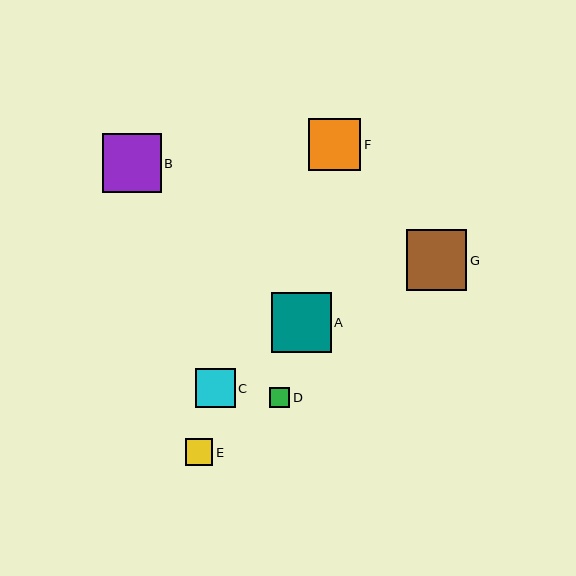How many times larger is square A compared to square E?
Square A is approximately 2.2 times the size of square E.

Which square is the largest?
Square G is the largest with a size of approximately 61 pixels.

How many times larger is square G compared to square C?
Square G is approximately 1.5 times the size of square C.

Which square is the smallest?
Square D is the smallest with a size of approximately 20 pixels.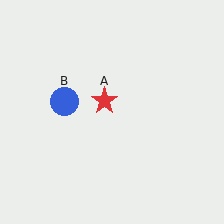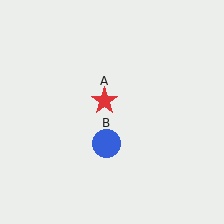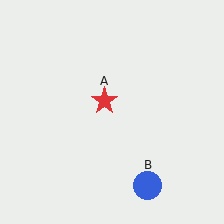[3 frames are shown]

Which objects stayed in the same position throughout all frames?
Red star (object A) remained stationary.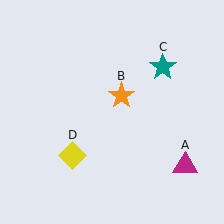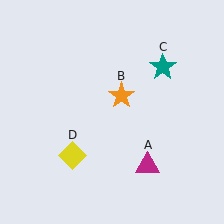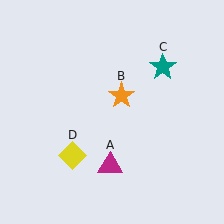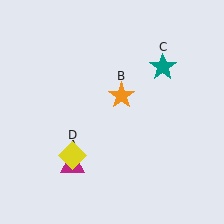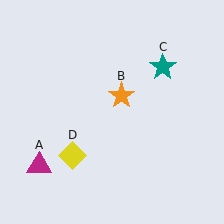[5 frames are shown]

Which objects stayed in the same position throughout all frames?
Orange star (object B) and teal star (object C) and yellow diamond (object D) remained stationary.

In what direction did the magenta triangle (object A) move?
The magenta triangle (object A) moved left.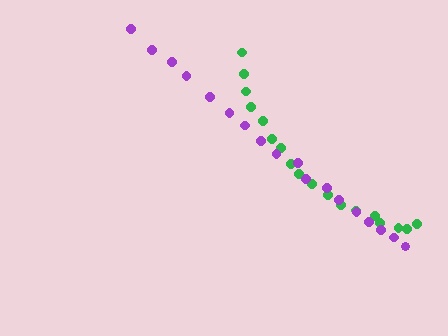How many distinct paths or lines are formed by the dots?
There are 2 distinct paths.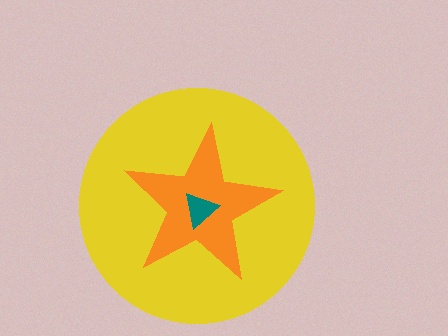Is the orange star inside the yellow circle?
Yes.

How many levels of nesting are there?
3.